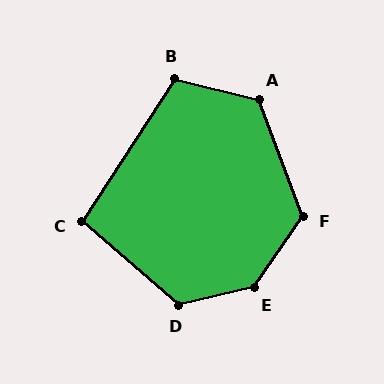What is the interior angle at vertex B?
Approximately 110 degrees (obtuse).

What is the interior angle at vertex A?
Approximately 124 degrees (obtuse).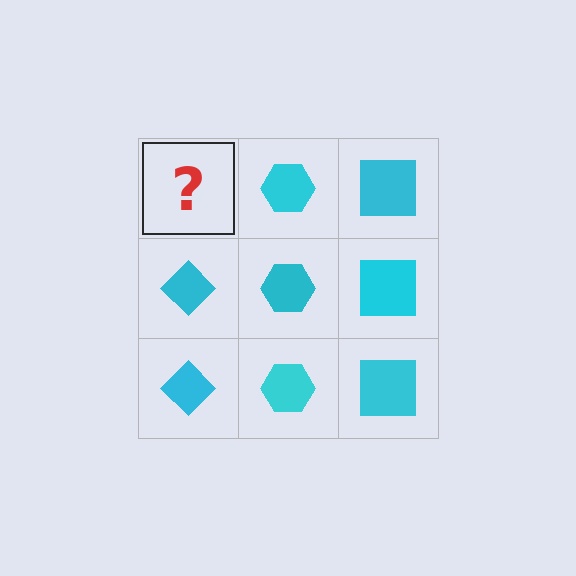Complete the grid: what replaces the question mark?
The question mark should be replaced with a cyan diamond.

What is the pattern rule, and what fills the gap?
The rule is that each column has a consistent shape. The gap should be filled with a cyan diamond.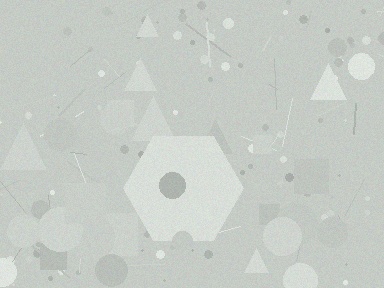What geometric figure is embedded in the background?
A hexagon is embedded in the background.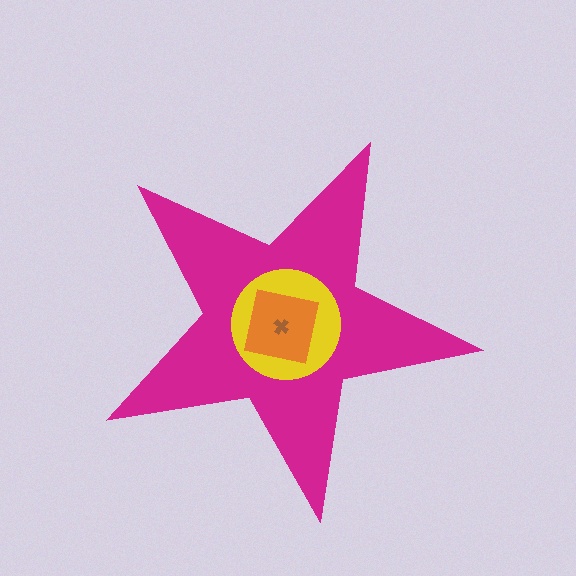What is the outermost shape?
The magenta star.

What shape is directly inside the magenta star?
The yellow circle.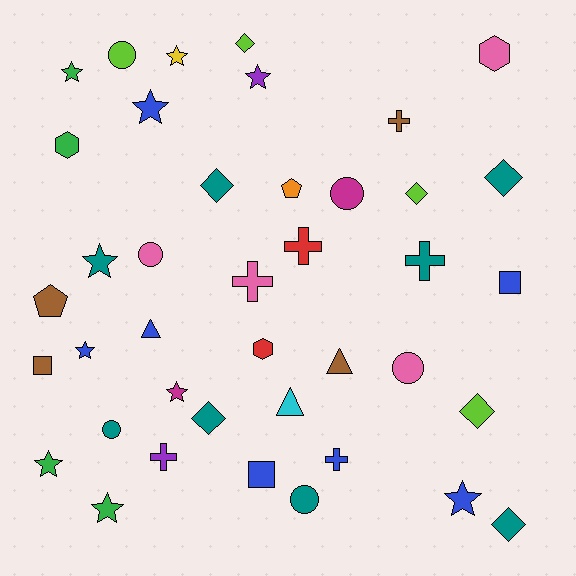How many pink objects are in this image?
There are 4 pink objects.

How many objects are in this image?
There are 40 objects.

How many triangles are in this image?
There are 3 triangles.